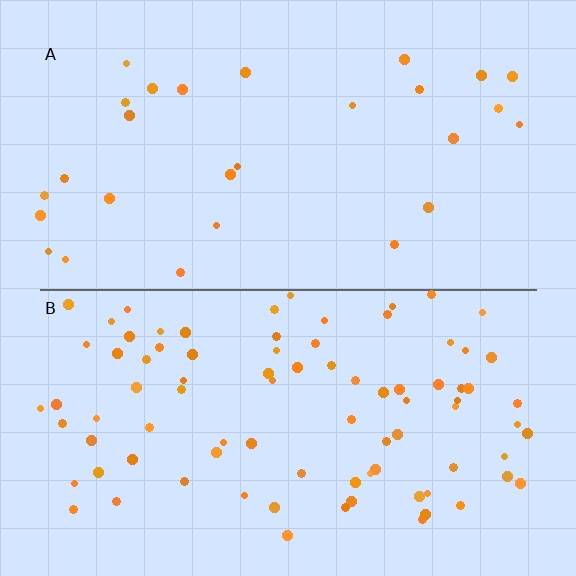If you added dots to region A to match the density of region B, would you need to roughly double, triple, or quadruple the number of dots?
Approximately triple.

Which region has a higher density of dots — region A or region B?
B (the bottom).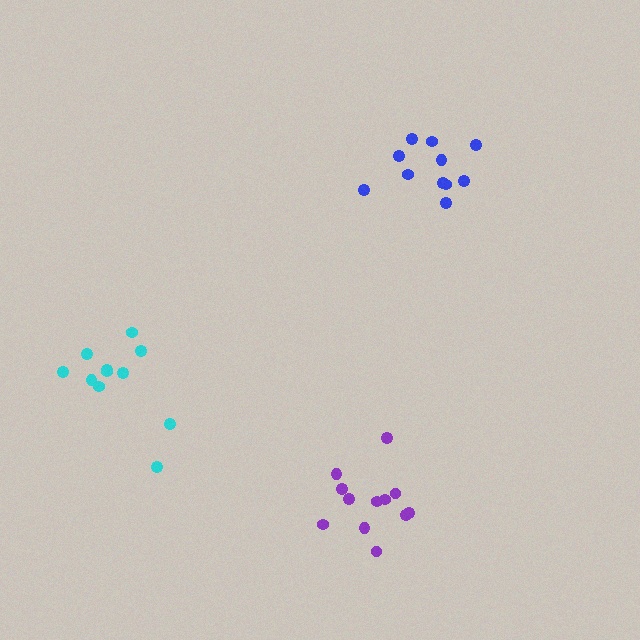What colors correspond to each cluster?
The clusters are colored: cyan, purple, blue.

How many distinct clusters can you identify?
There are 3 distinct clusters.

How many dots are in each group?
Group 1: 11 dots, Group 2: 12 dots, Group 3: 11 dots (34 total).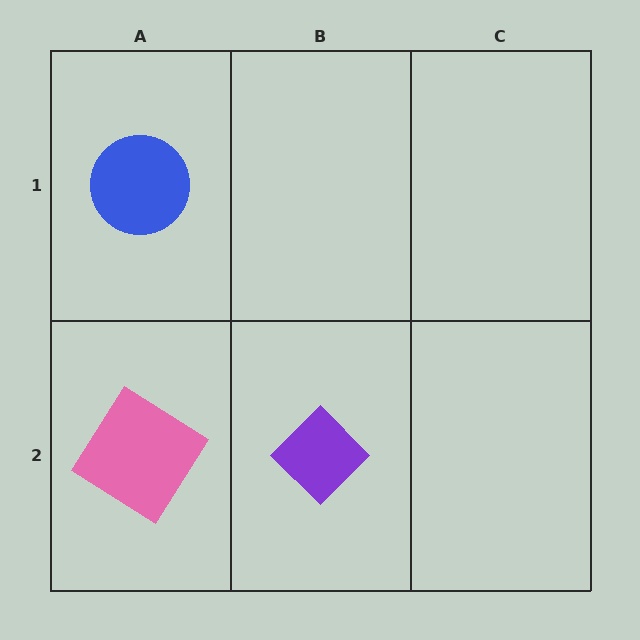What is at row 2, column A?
A pink diamond.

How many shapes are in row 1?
1 shape.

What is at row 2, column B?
A purple diamond.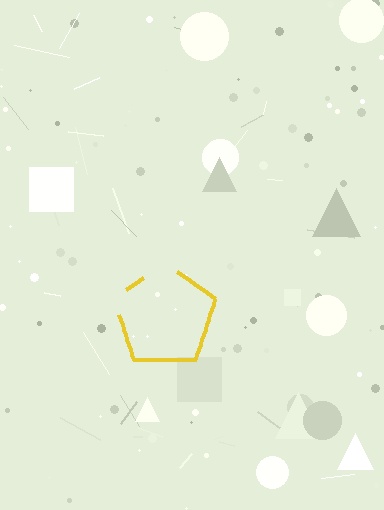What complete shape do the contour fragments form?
The contour fragments form a pentagon.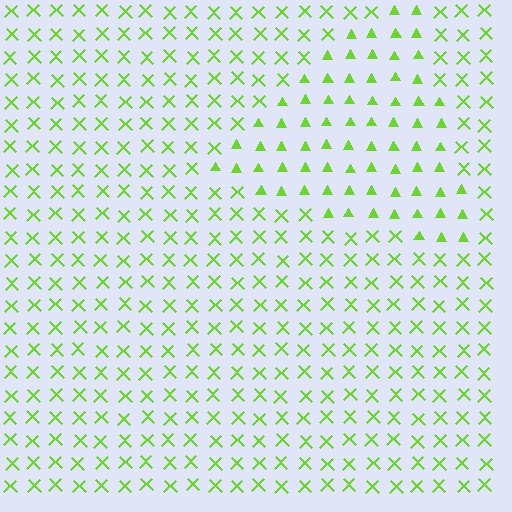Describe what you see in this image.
The image is filled with small lime elements arranged in a uniform grid. A triangle-shaped region contains triangles, while the surrounding area contains X marks. The boundary is defined purely by the change in element shape.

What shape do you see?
I see a triangle.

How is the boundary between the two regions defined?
The boundary is defined by a change in element shape: triangles inside vs. X marks outside. All elements share the same color and spacing.